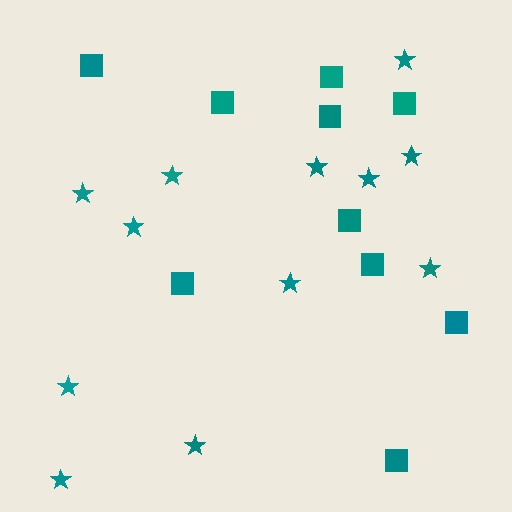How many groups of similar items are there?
There are 2 groups: one group of squares (10) and one group of stars (12).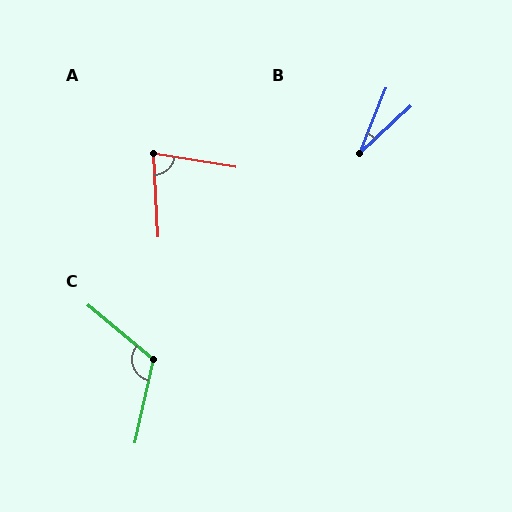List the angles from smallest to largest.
B (26°), A (78°), C (118°).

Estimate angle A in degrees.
Approximately 78 degrees.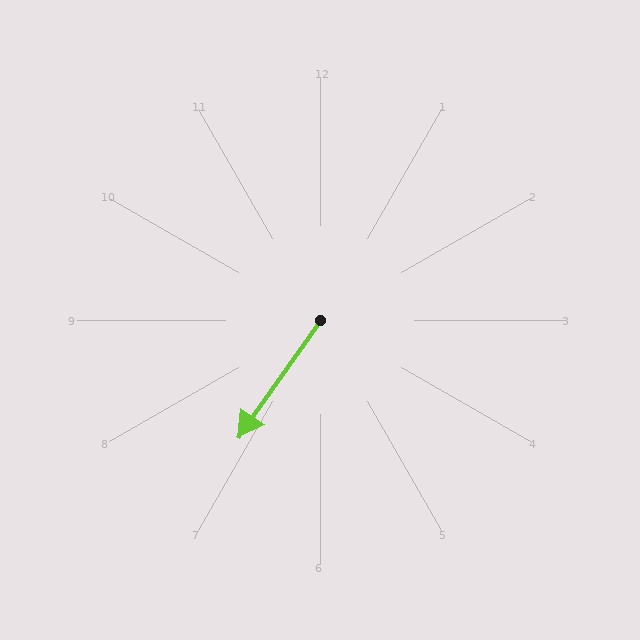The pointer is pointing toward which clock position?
Roughly 7 o'clock.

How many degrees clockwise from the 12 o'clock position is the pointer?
Approximately 215 degrees.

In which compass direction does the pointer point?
Southwest.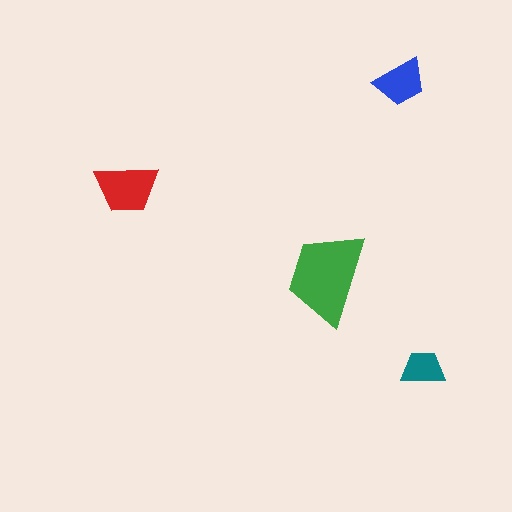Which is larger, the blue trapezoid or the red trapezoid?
The red one.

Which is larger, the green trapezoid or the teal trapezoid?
The green one.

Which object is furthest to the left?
The red trapezoid is leftmost.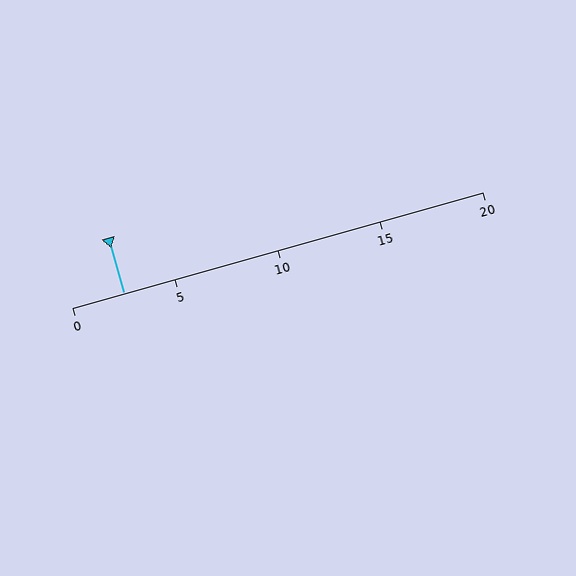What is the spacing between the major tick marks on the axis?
The major ticks are spaced 5 apart.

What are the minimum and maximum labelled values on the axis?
The axis runs from 0 to 20.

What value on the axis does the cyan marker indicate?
The marker indicates approximately 2.5.